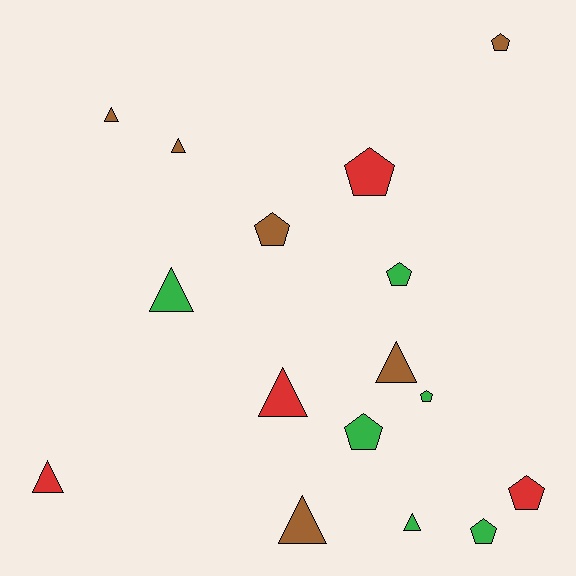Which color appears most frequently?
Brown, with 6 objects.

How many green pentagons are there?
There are 4 green pentagons.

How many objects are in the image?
There are 16 objects.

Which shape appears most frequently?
Pentagon, with 8 objects.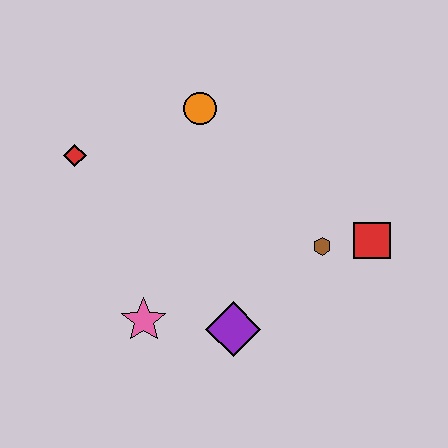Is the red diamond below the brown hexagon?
No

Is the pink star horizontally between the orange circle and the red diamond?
Yes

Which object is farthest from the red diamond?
The red square is farthest from the red diamond.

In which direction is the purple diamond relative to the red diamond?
The purple diamond is below the red diamond.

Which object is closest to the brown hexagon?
The red square is closest to the brown hexagon.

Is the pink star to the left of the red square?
Yes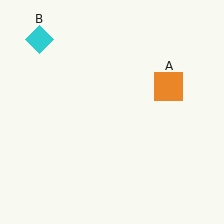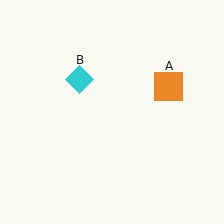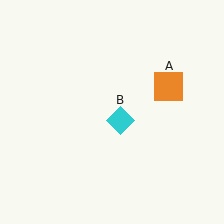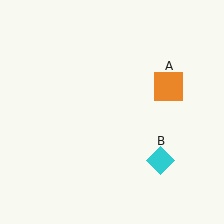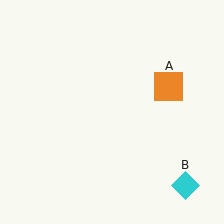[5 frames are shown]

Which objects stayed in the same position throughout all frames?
Orange square (object A) remained stationary.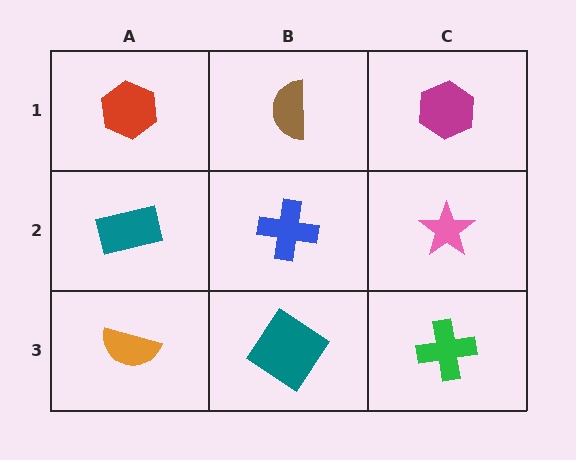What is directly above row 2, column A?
A red hexagon.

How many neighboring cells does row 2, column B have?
4.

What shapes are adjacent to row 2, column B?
A brown semicircle (row 1, column B), a teal diamond (row 3, column B), a teal rectangle (row 2, column A), a pink star (row 2, column C).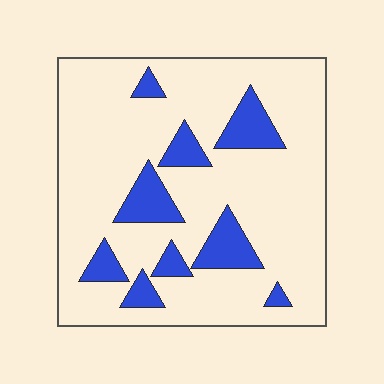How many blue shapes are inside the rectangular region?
9.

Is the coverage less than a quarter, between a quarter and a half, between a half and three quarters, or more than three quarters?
Less than a quarter.